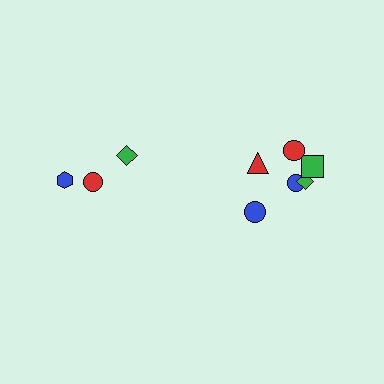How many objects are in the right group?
There are 6 objects.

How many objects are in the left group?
There are 3 objects.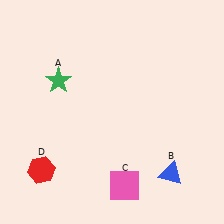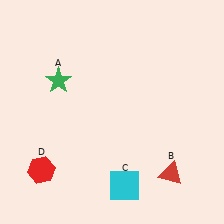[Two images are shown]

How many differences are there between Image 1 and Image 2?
There are 2 differences between the two images.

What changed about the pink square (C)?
In Image 1, C is pink. In Image 2, it changed to cyan.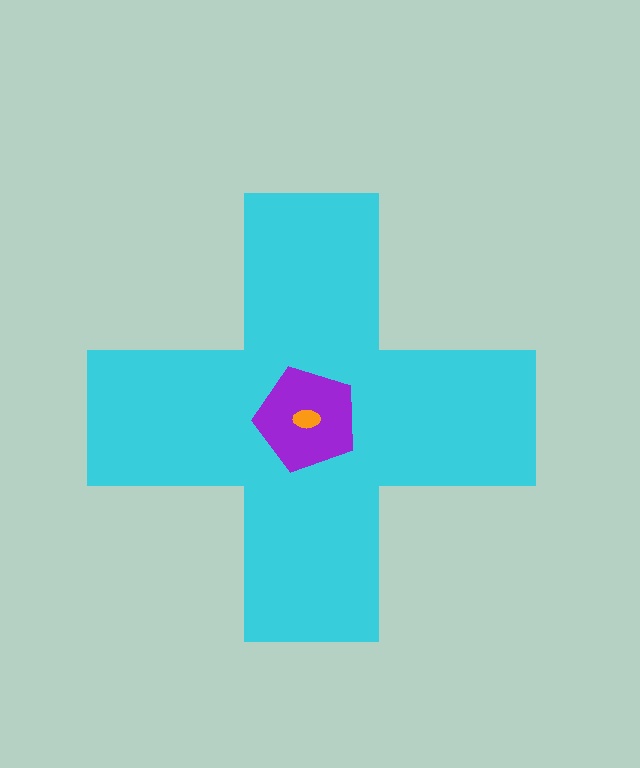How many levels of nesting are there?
3.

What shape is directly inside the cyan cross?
The purple pentagon.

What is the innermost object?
The orange ellipse.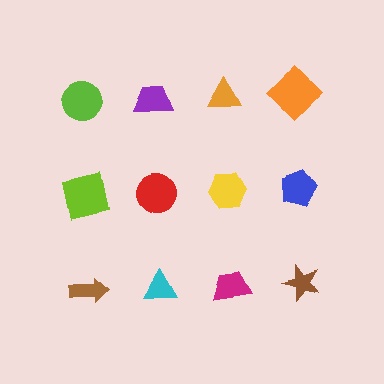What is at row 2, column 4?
A blue pentagon.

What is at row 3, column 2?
A cyan triangle.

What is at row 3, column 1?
A brown arrow.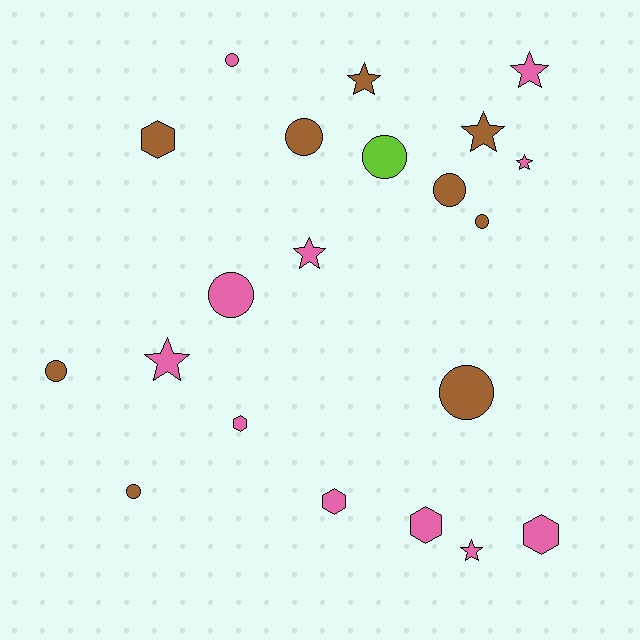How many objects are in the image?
There are 21 objects.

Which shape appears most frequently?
Circle, with 9 objects.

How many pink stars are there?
There are 5 pink stars.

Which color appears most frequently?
Pink, with 11 objects.